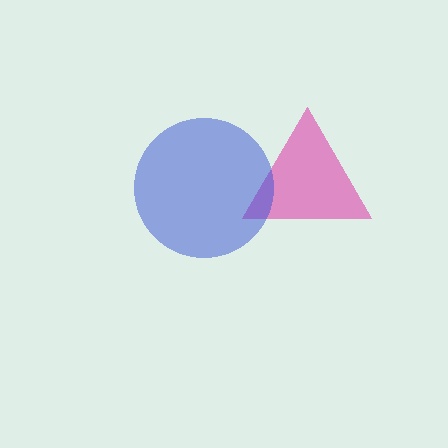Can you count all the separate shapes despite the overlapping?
Yes, there are 2 separate shapes.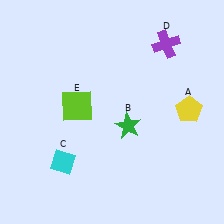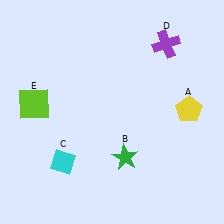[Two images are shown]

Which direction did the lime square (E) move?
The lime square (E) moved left.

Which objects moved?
The objects that moved are: the green star (B), the lime square (E).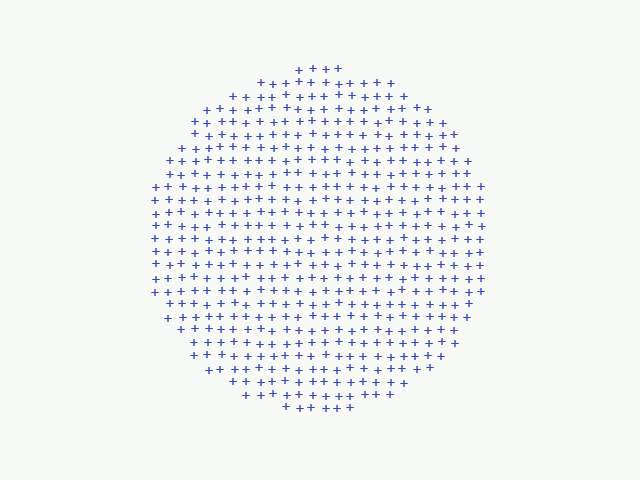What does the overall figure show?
The overall figure shows a circle.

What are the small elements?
The small elements are plus signs.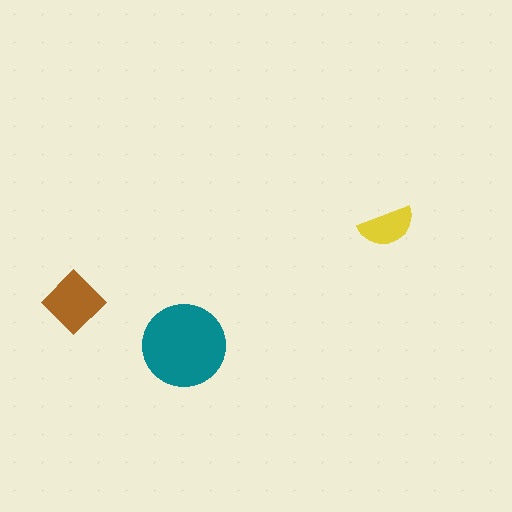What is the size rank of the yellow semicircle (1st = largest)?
3rd.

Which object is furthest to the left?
The brown diamond is leftmost.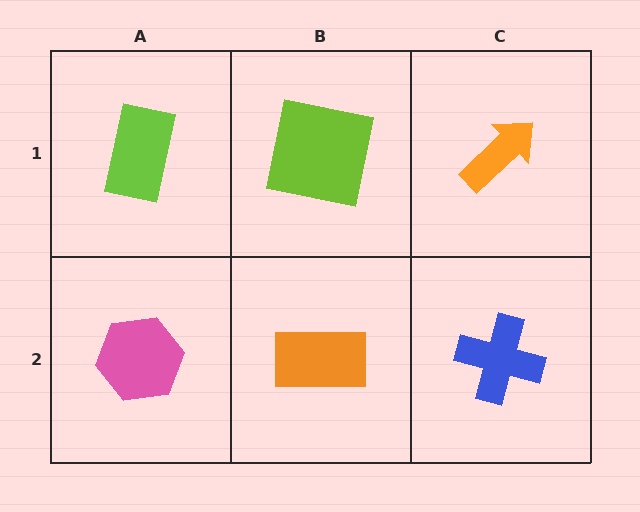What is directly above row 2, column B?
A lime square.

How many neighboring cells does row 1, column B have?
3.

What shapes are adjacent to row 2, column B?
A lime square (row 1, column B), a pink hexagon (row 2, column A), a blue cross (row 2, column C).